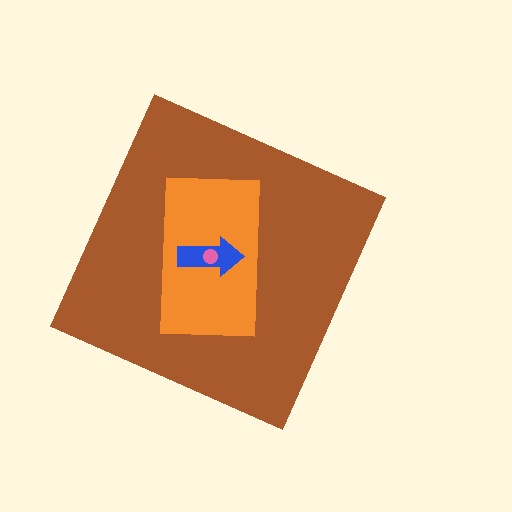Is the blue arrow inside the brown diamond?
Yes.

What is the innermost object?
The pink circle.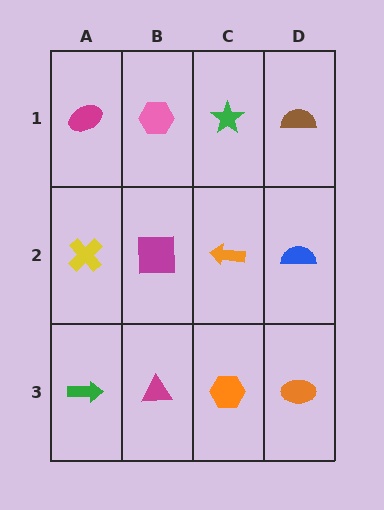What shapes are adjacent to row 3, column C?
An orange arrow (row 2, column C), a magenta triangle (row 3, column B), an orange ellipse (row 3, column D).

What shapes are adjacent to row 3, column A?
A yellow cross (row 2, column A), a magenta triangle (row 3, column B).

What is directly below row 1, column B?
A magenta square.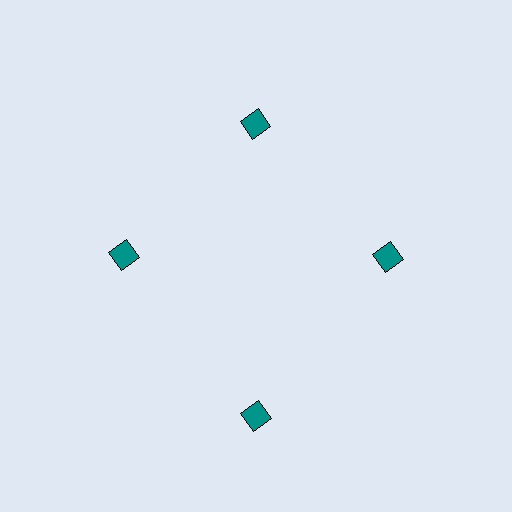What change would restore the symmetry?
The symmetry would be restored by moving it inward, back onto the ring so that all 4 squares sit at equal angles and equal distance from the center.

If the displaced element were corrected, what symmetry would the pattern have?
It would have 4-fold rotational symmetry — the pattern would map onto itself every 90 degrees.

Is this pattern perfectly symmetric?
No. The 4 teal squares are arranged in a ring, but one element near the 6 o'clock position is pushed outward from the center, breaking the 4-fold rotational symmetry.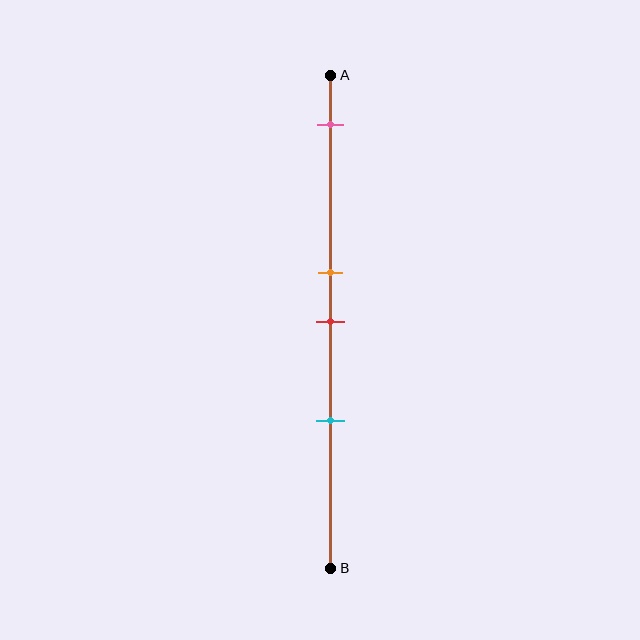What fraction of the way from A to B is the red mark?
The red mark is approximately 50% (0.5) of the way from A to B.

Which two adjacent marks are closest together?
The orange and red marks are the closest adjacent pair.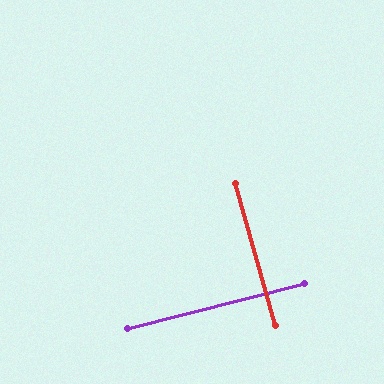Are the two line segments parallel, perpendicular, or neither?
Perpendicular — they meet at approximately 88°.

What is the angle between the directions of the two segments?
Approximately 88 degrees.